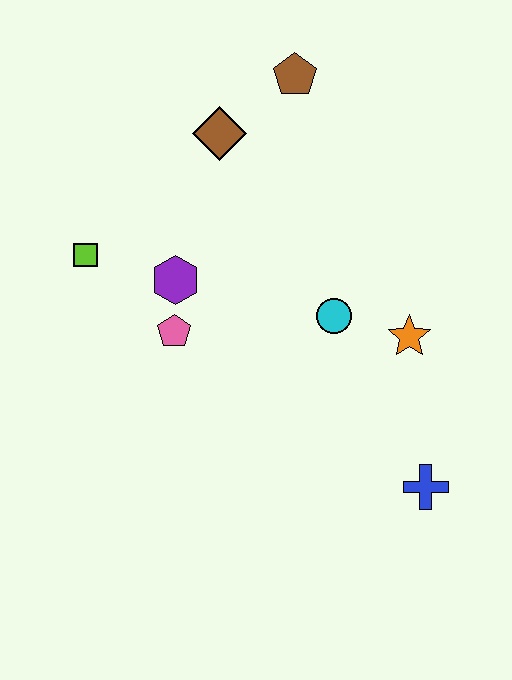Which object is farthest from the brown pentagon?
The blue cross is farthest from the brown pentagon.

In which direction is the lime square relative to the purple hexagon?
The lime square is to the left of the purple hexagon.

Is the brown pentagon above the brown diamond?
Yes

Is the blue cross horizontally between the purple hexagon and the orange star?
No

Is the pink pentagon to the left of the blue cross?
Yes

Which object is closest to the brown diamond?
The brown pentagon is closest to the brown diamond.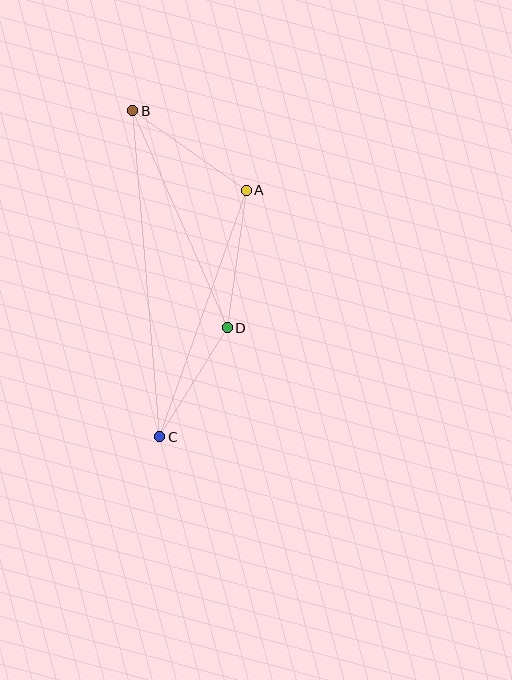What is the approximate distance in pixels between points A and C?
The distance between A and C is approximately 261 pixels.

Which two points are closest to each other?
Points C and D are closest to each other.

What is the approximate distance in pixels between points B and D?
The distance between B and D is approximately 237 pixels.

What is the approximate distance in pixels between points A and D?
The distance between A and D is approximately 139 pixels.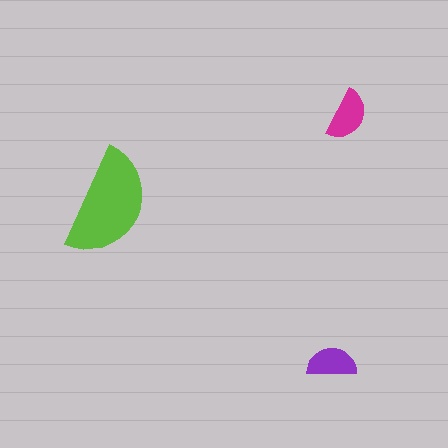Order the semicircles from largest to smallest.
the lime one, the magenta one, the purple one.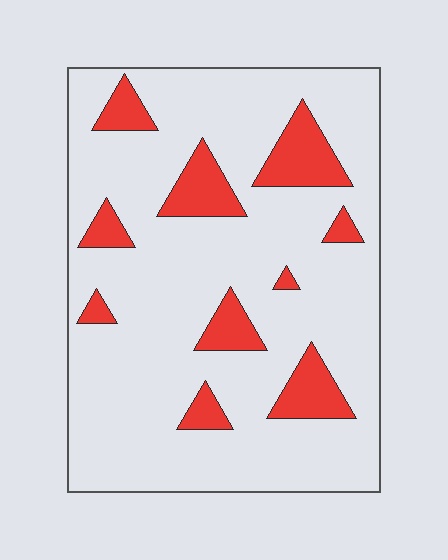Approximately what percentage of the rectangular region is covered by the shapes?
Approximately 15%.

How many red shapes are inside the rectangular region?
10.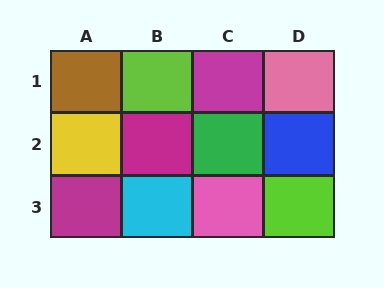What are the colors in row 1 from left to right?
Brown, lime, magenta, pink.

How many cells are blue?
1 cell is blue.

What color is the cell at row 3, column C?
Pink.